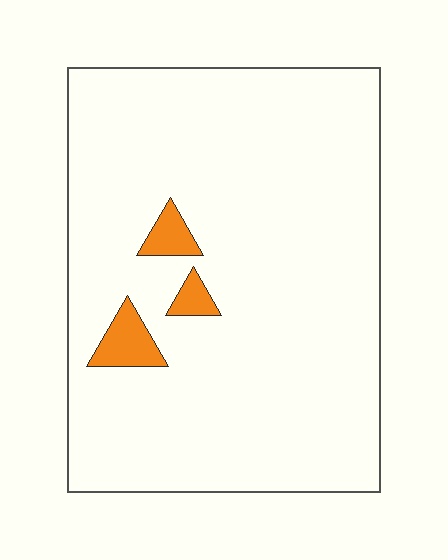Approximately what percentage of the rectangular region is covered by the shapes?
Approximately 5%.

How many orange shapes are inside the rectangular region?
3.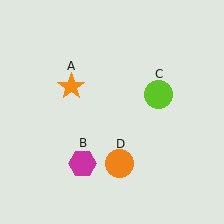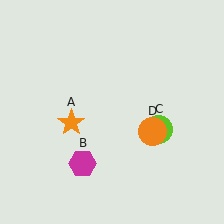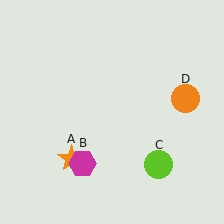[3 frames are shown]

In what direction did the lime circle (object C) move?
The lime circle (object C) moved down.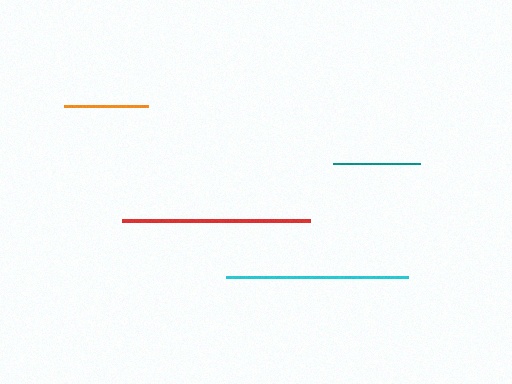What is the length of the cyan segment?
The cyan segment is approximately 182 pixels long.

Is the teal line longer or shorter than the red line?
The red line is longer than the teal line.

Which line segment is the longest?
The red line is the longest at approximately 188 pixels.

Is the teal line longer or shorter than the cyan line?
The cyan line is longer than the teal line.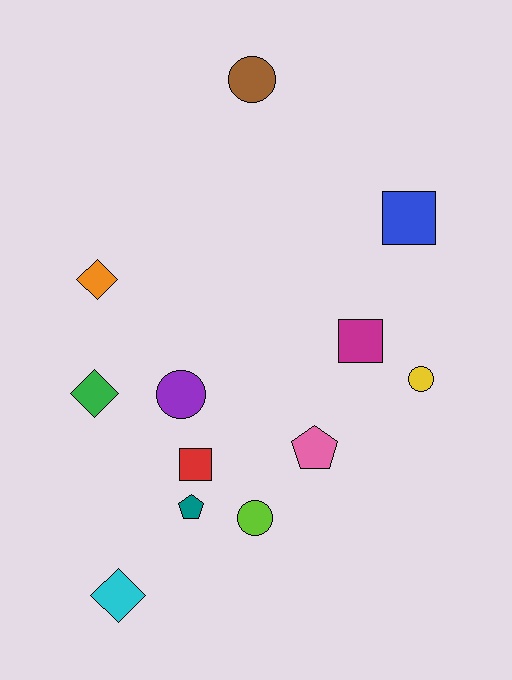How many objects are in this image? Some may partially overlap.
There are 12 objects.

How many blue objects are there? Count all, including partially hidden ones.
There is 1 blue object.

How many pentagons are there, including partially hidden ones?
There are 2 pentagons.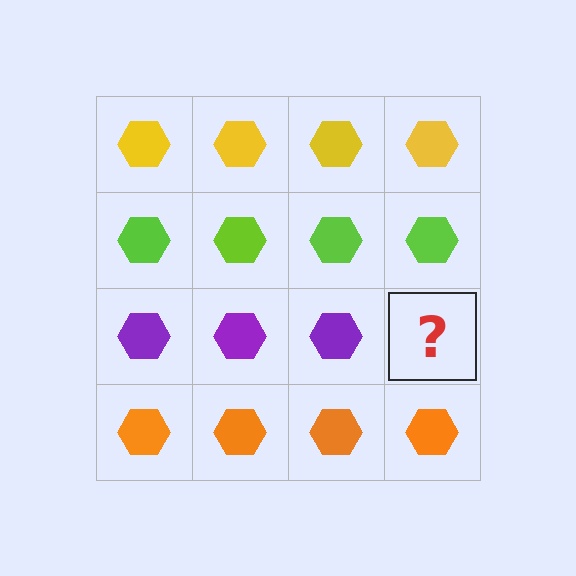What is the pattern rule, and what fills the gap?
The rule is that each row has a consistent color. The gap should be filled with a purple hexagon.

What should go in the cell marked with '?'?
The missing cell should contain a purple hexagon.